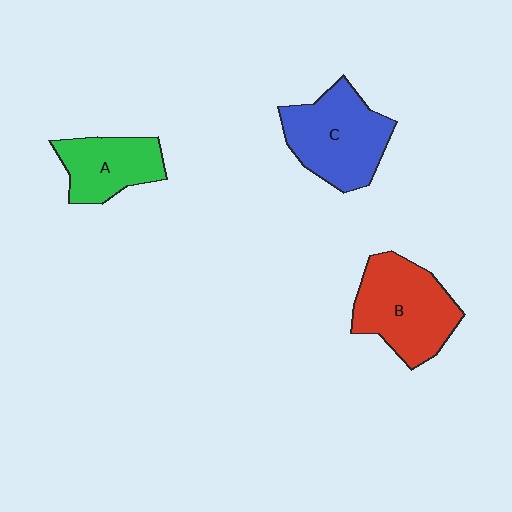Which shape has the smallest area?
Shape A (green).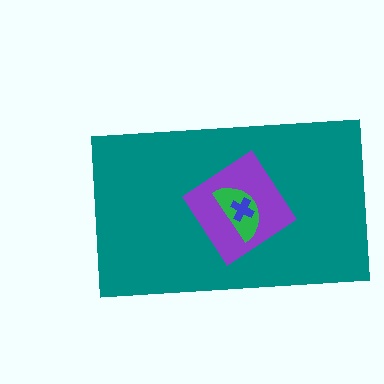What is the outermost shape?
The teal rectangle.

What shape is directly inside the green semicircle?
The blue cross.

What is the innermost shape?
The blue cross.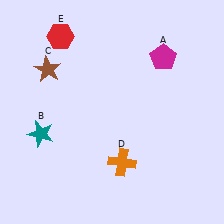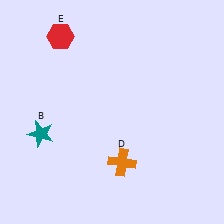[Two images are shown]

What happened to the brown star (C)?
The brown star (C) was removed in Image 2. It was in the top-left area of Image 1.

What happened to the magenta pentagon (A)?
The magenta pentagon (A) was removed in Image 2. It was in the top-right area of Image 1.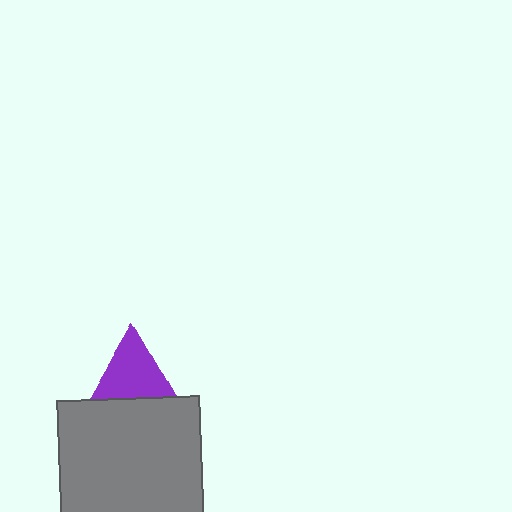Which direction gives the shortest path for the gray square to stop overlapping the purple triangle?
Moving down gives the shortest separation.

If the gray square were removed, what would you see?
You would see the complete purple triangle.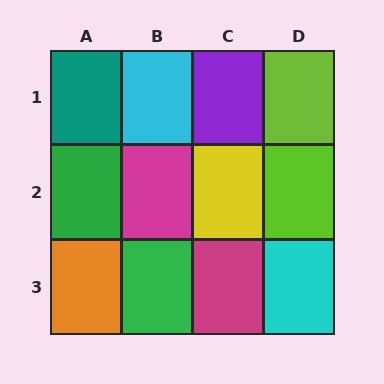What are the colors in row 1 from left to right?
Teal, cyan, purple, lime.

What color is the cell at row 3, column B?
Green.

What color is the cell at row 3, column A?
Orange.